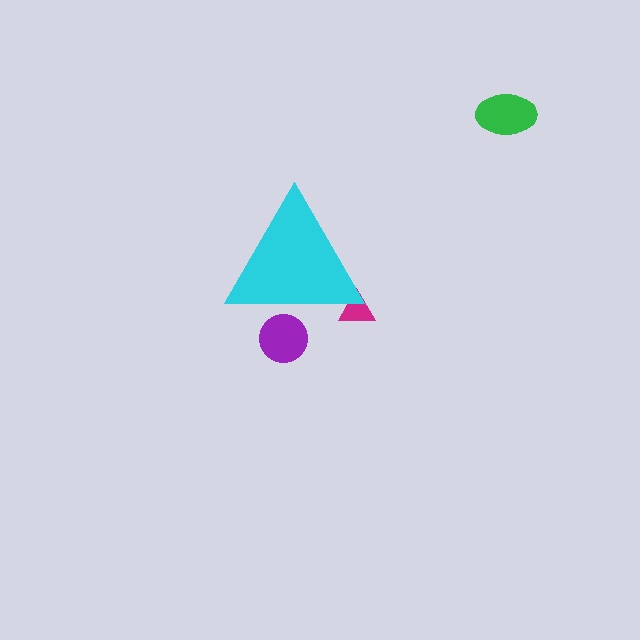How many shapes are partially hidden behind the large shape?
2 shapes are partially hidden.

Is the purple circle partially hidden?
Yes, the purple circle is partially hidden behind the cyan triangle.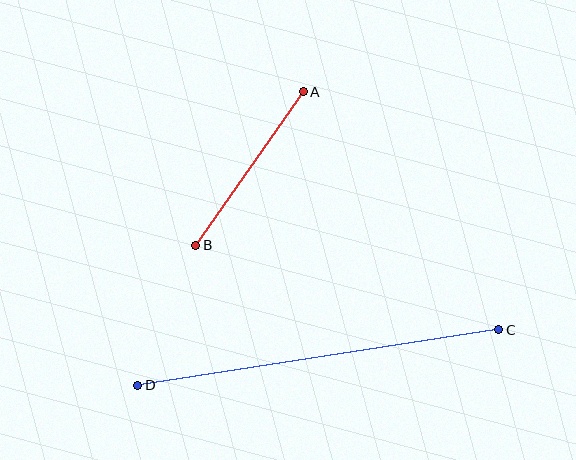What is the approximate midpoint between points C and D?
The midpoint is at approximately (318, 358) pixels.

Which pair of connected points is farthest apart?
Points C and D are farthest apart.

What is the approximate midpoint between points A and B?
The midpoint is at approximately (249, 169) pixels.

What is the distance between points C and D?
The distance is approximately 365 pixels.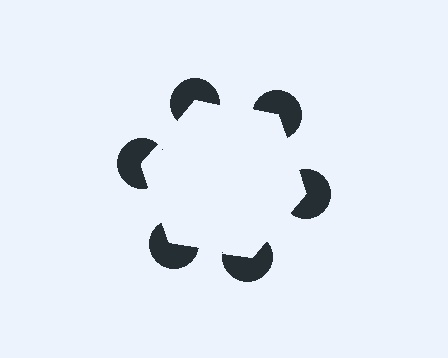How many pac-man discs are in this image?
There are 6 — one at each vertex of the illusory hexagon.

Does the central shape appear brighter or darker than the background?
It typically appears slightly brighter than the background, even though no actual brightness change is drawn.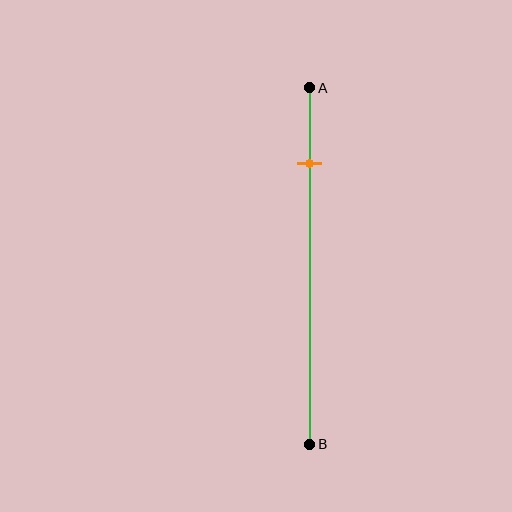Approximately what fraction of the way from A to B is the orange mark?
The orange mark is approximately 20% of the way from A to B.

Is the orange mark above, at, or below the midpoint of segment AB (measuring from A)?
The orange mark is above the midpoint of segment AB.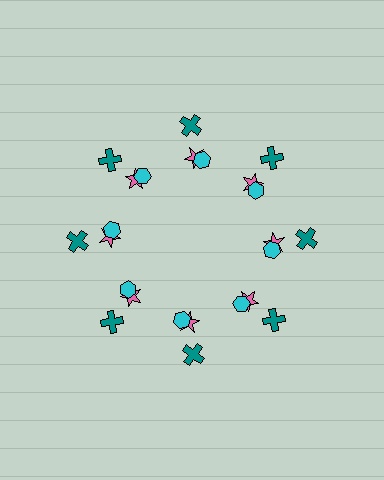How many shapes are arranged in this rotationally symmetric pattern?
There are 24 shapes, arranged in 8 groups of 3.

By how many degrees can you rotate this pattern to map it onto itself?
The pattern maps onto itself every 45 degrees of rotation.